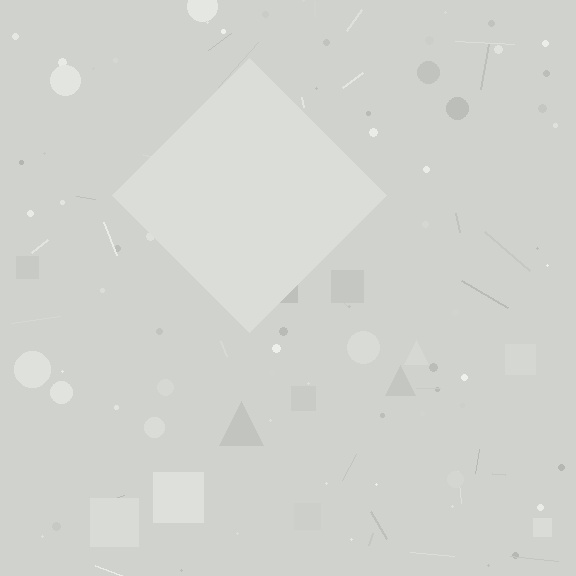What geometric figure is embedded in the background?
A diamond is embedded in the background.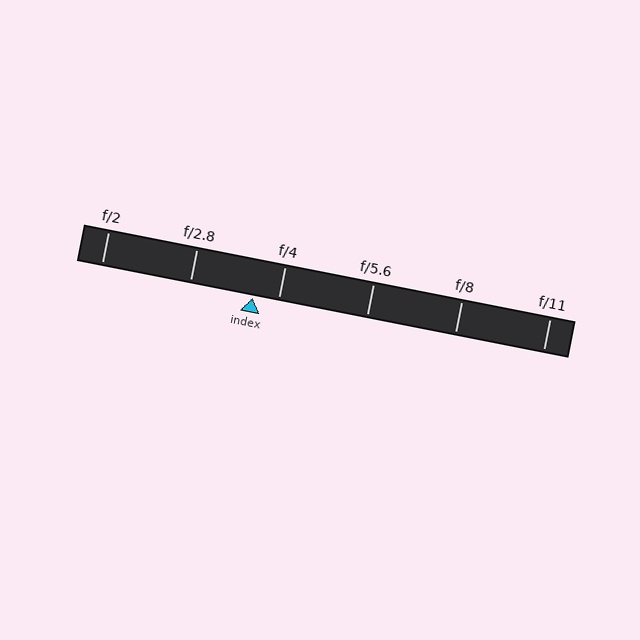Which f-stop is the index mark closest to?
The index mark is closest to f/4.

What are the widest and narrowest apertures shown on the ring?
The widest aperture shown is f/2 and the narrowest is f/11.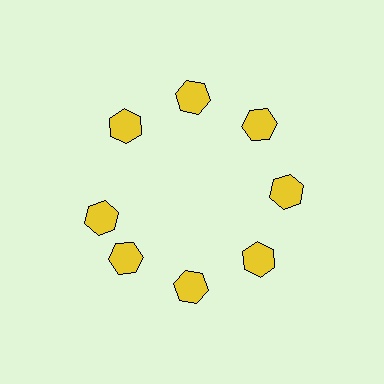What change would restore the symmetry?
The symmetry would be restored by rotating it back into even spacing with its neighbors so that all 8 hexagons sit at equal angles and equal distance from the center.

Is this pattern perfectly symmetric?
No. The 8 yellow hexagons are arranged in a ring, but one element near the 9 o'clock position is rotated out of alignment along the ring, breaking the 8-fold rotational symmetry.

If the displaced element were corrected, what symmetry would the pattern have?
It would have 8-fold rotational symmetry — the pattern would map onto itself every 45 degrees.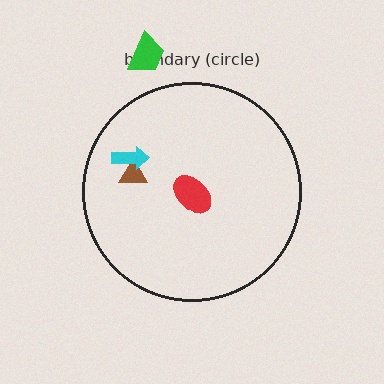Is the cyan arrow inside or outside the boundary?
Inside.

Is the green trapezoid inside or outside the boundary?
Outside.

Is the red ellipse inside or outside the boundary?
Inside.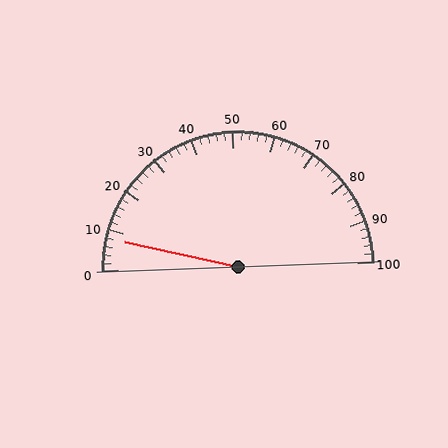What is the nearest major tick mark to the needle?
The nearest major tick mark is 10.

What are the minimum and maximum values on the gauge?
The gauge ranges from 0 to 100.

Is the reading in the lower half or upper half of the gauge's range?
The reading is in the lower half of the range (0 to 100).